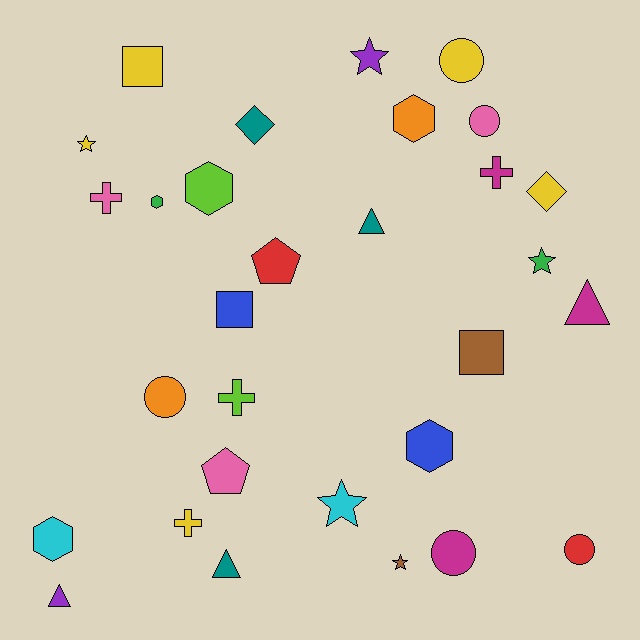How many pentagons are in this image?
There are 2 pentagons.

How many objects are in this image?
There are 30 objects.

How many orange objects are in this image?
There are 2 orange objects.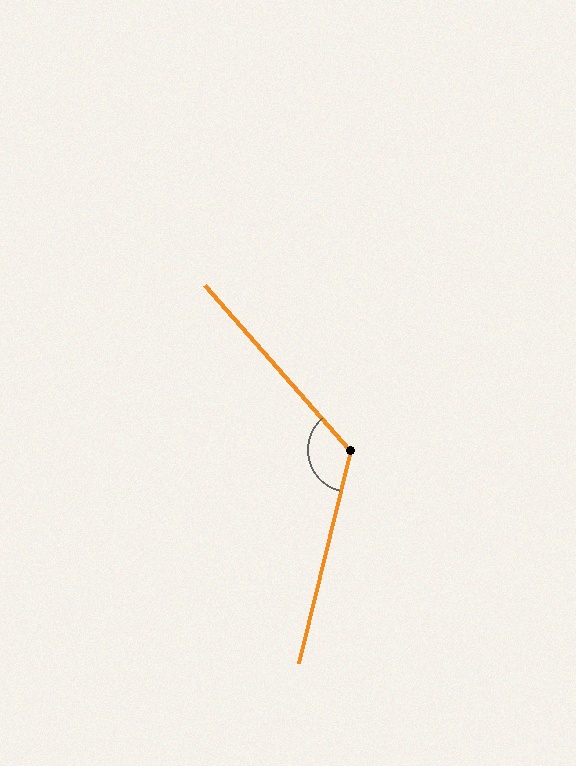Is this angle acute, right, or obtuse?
It is obtuse.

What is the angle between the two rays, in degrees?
Approximately 125 degrees.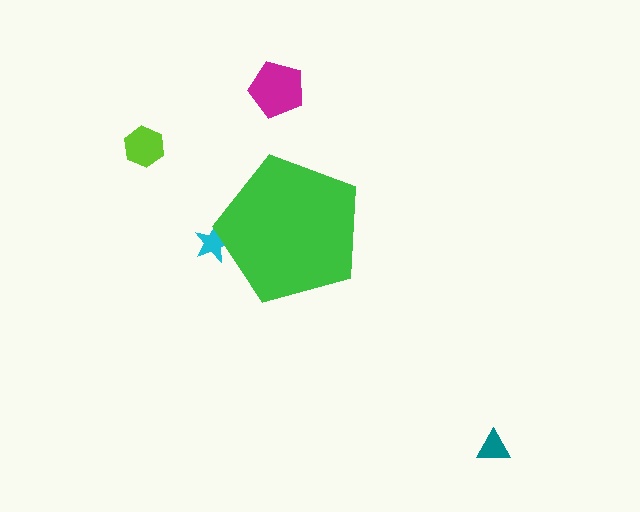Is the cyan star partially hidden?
Yes, the cyan star is partially hidden behind the green pentagon.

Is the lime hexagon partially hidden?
No, the lime hexagon is fully visible.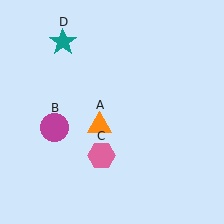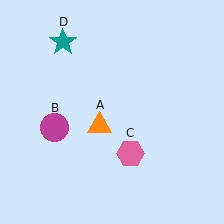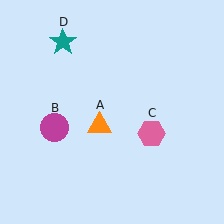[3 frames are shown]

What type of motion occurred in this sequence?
The pink hexagon (object C) rotated counterclockwise around the center of the scene.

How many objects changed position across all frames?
1 object changed position: pink hexagon (object C).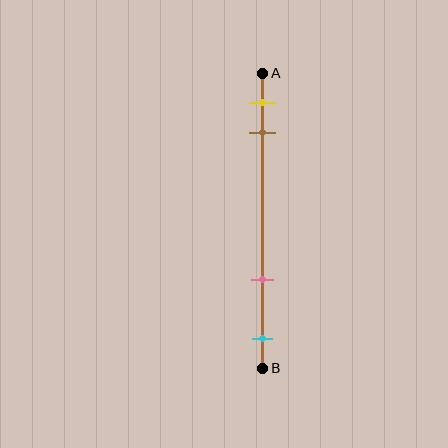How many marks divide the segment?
There are 4 marks dividing the segment.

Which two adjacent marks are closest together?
The yellow and brown marks are the closest adjacent pair.